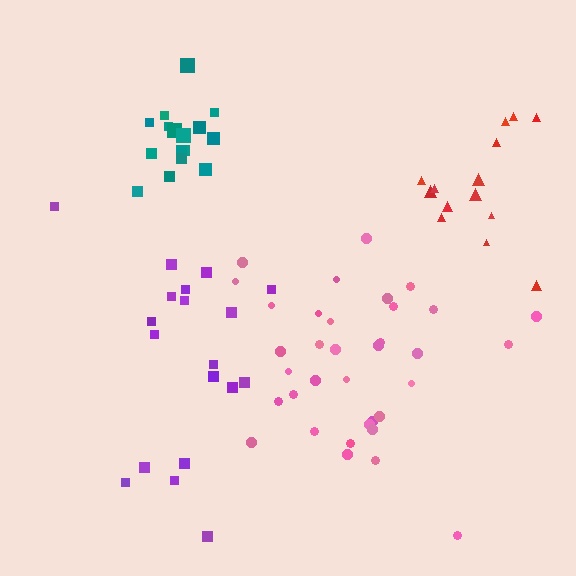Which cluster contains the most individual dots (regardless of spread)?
Pink (35).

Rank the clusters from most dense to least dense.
teal, pink, red, purple.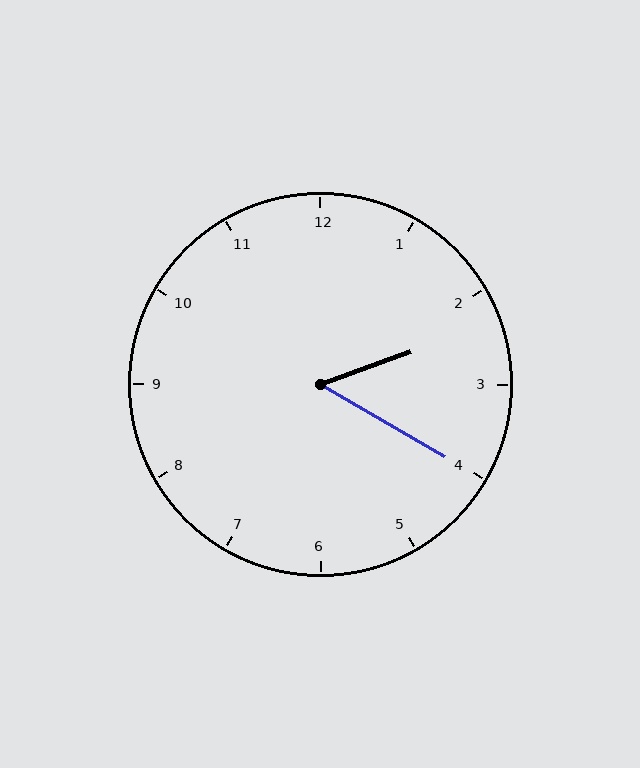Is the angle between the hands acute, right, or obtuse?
It is acute.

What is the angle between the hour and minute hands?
Approximately 50 degrees.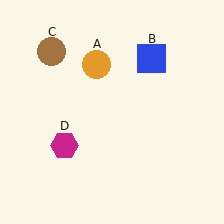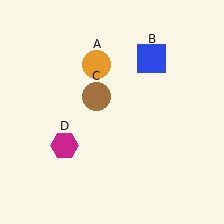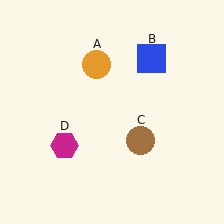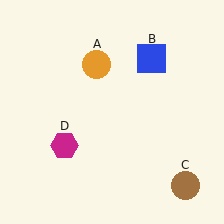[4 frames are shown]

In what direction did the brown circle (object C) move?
The brown circle (object C) moved down and to the right.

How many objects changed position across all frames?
1 object changed position: brown circle (object C).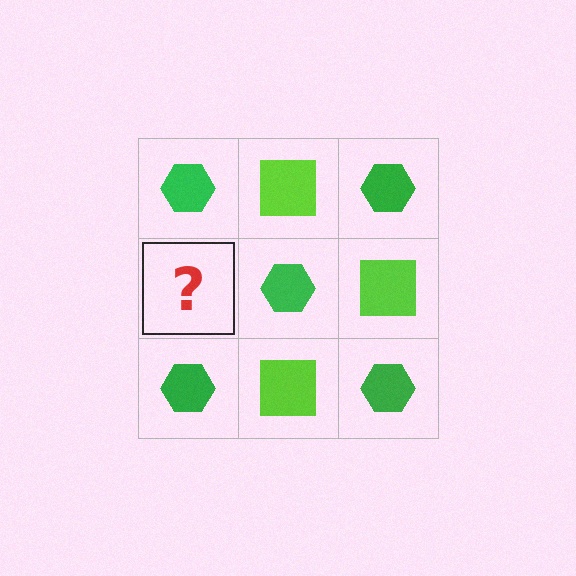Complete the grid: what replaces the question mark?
The question mark should be replaced with a lime square.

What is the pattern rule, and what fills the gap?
The rule is that it alternates green hexagon and lime square in a checkerboard pattern. The gap should be filled with a lime square.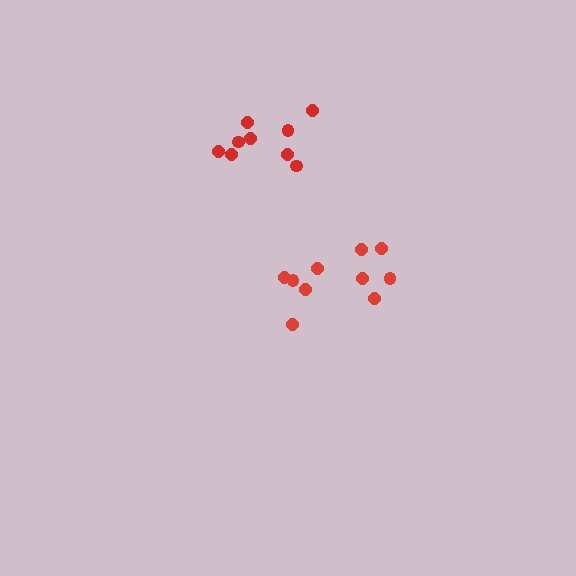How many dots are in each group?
Group 1: 9 dots, Group 2: 10 dots (19 total).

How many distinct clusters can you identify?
There are 2 distinct clusters.